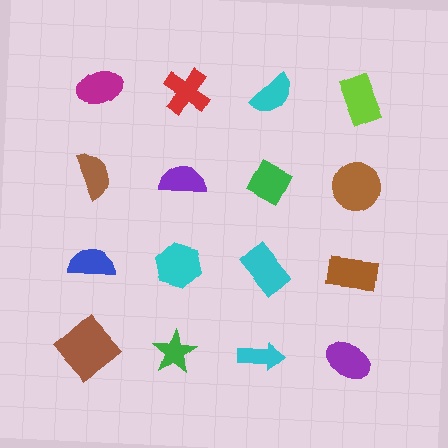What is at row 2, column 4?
A brown circle.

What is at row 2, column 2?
A purple semicircle.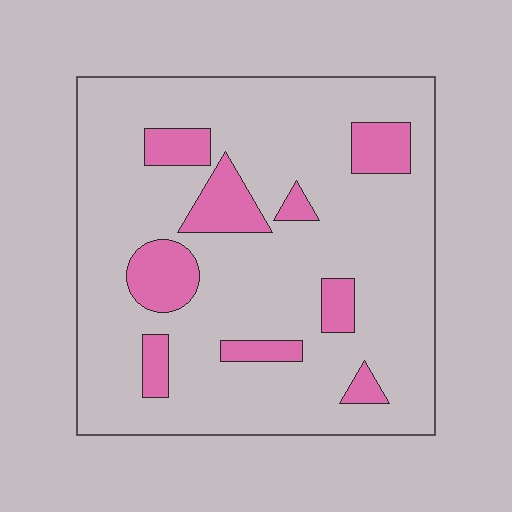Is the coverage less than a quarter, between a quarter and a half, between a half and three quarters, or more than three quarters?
Less than a quarter.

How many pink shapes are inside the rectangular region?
9.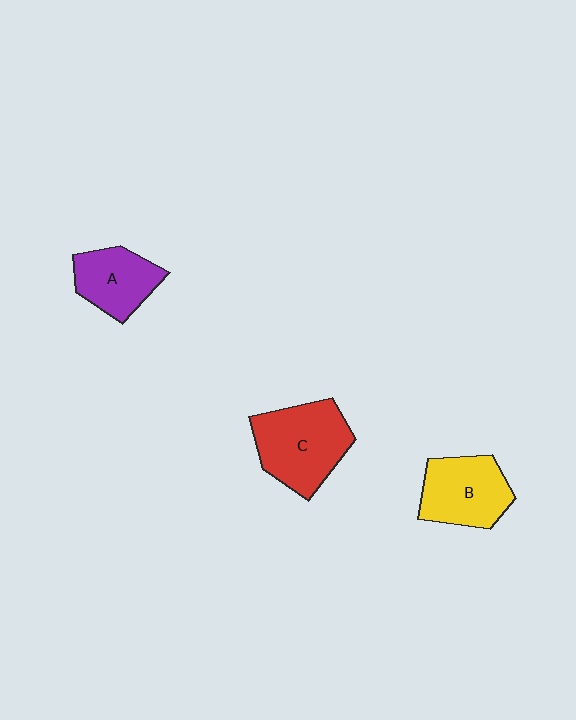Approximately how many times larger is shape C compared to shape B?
Approximately 1.2 times.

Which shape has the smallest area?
Shape A (purple).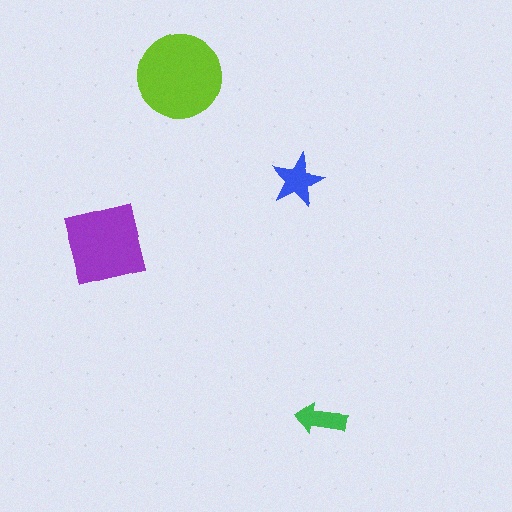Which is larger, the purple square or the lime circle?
The lime circle.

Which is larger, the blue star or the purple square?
The purple square.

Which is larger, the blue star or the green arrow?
The blue star.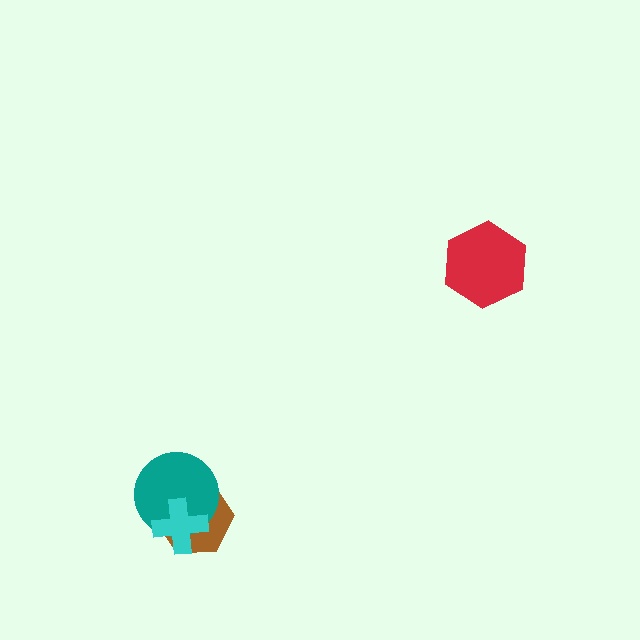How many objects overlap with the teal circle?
2 objects overlap with the teal circle.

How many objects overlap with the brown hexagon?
2 objects overlap with the brown hexagon.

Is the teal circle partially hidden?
Yes, it is partially covered by another shape.